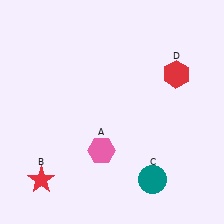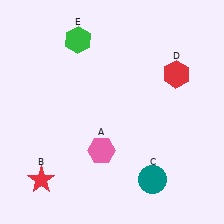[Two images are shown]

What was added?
A green hexagon (E) was added in Image 2.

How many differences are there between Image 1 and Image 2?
There is 1 difference between the two images.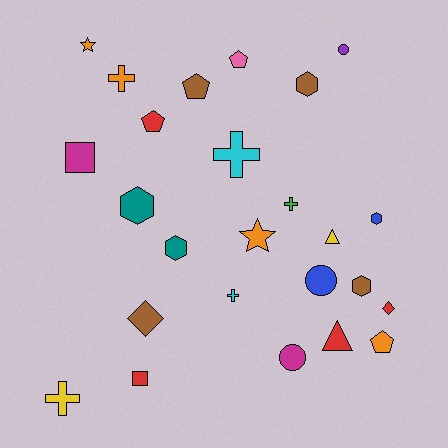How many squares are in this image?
There are 2 squares.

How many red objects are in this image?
There are 4 red objects.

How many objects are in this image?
There are 25 objects.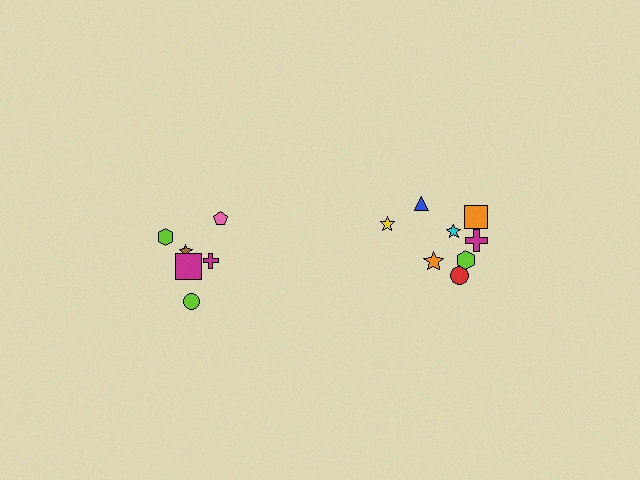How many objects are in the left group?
There are 6 objects.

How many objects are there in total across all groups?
There are 14 objects.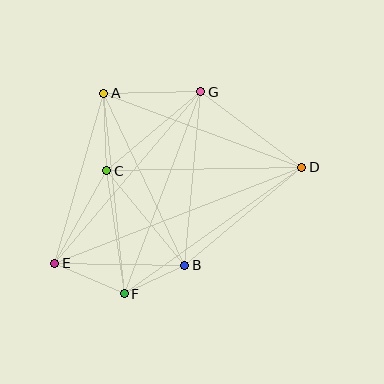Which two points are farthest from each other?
Points D and E are farthest from each other.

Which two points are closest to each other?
Points B and F are closest to each other.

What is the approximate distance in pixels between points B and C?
The distance between B and C is approximately 123 pixels.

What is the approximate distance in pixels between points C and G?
The distance between C and G is approximately 123 pixels.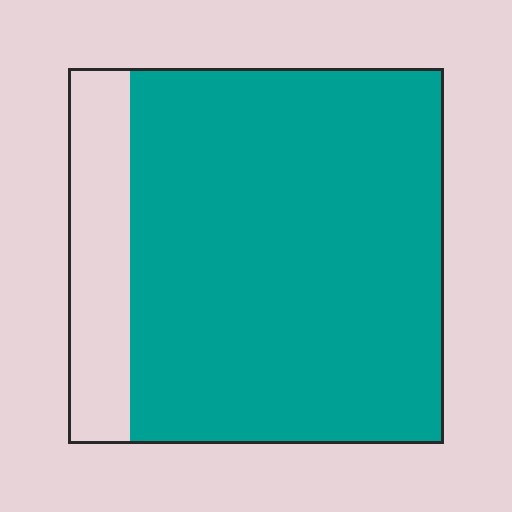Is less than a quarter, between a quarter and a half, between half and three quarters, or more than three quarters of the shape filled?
More than three quarters.